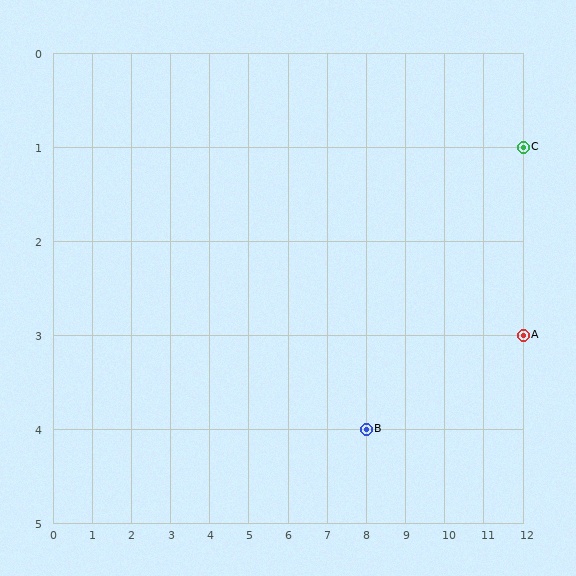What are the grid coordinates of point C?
Point C is at grid coordinates (12, 1).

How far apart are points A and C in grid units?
Points A and C are 2 rows apart.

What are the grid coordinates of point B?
Point B is at grid coordinates (8, 4).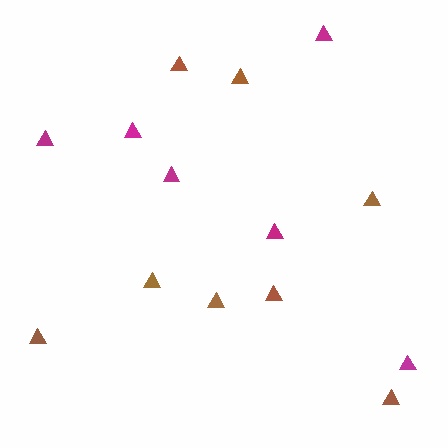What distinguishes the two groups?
There are 2 groups: one group of brown triangles (8) and one group of magenta triangles (6).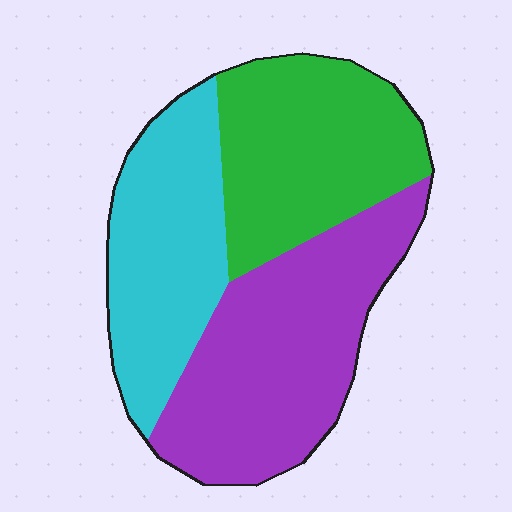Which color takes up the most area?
Purple, at roughly 40%.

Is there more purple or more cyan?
Purple.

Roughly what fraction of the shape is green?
Green takes up about one third (1/3) of the shape.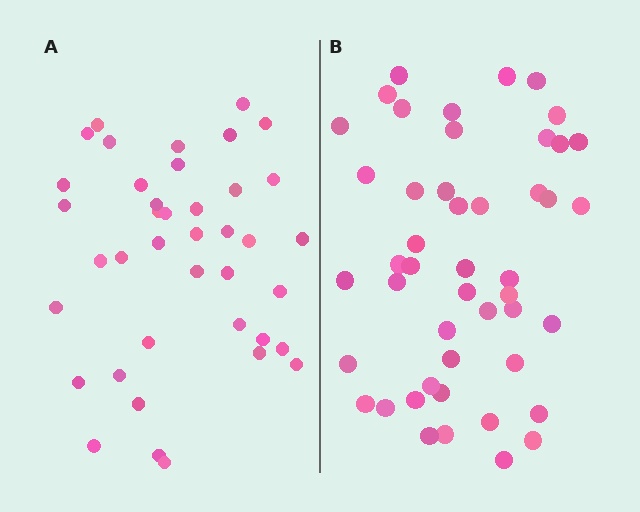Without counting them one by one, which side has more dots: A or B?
Region B (the right region) has more dots.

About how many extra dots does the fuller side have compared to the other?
Region B has roughly 8 or so more dots than region A.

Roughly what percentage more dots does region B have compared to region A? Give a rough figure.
About 20% more.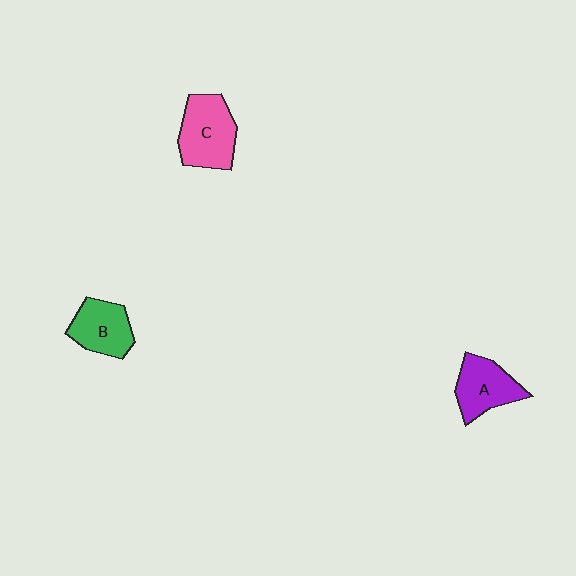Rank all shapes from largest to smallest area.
From largest to smallest: C (pink), A (purple), B (green).